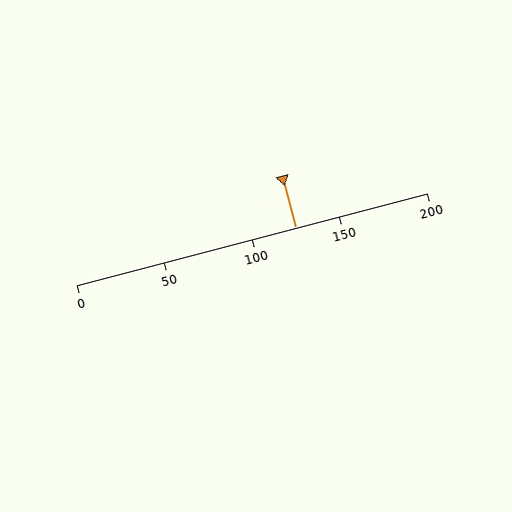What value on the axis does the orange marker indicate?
The marker indicates approximately 125.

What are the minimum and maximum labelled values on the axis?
The axis runs from 0 to 200.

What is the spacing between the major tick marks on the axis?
The major ticks are spaced 50 apart.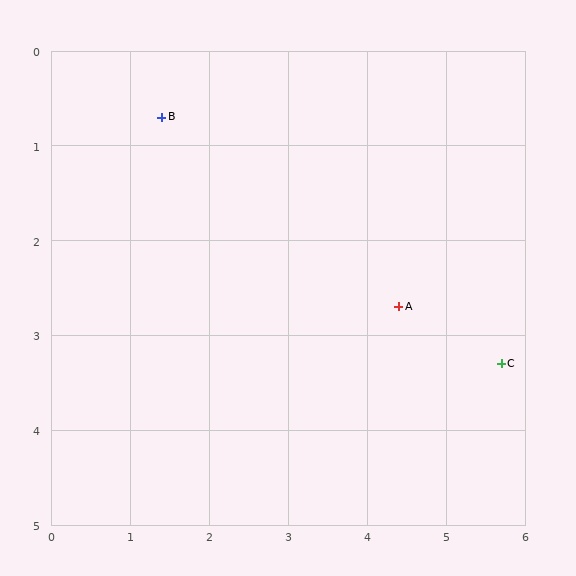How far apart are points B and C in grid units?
Points B and C are about 5.0 grid units apart.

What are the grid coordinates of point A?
Point A is at approximately (4.4, 2.7).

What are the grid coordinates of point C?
Point C is at approximately (5.7, 3.3).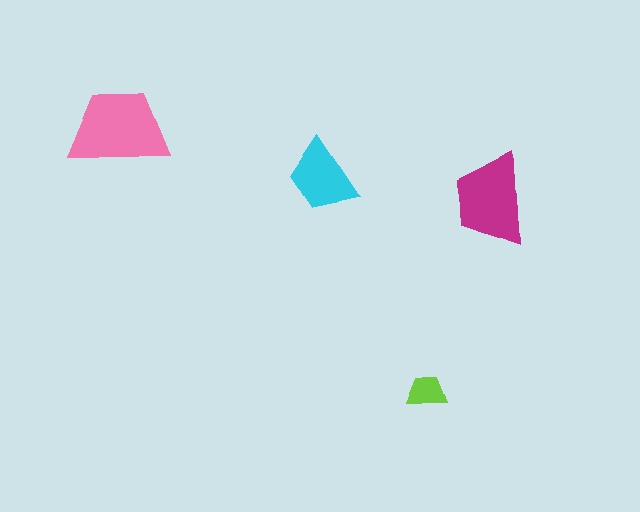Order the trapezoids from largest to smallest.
the pink one, the magenta one, the cyan one, the lime one.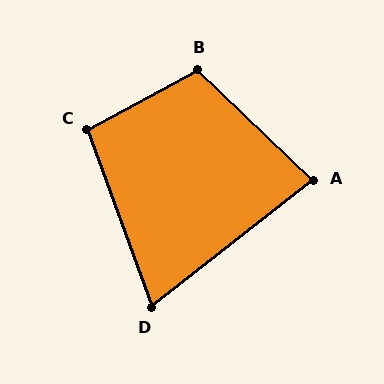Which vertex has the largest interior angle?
B, at approximately 108 degrees.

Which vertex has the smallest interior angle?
D, at approximately 72 degrees.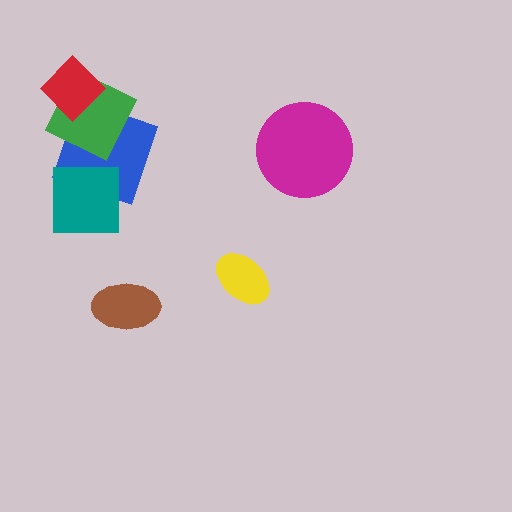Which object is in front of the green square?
The red diamond is in front of the green square.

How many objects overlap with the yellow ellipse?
0 objects overlap with the yellow ellipse.